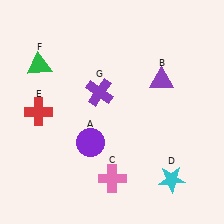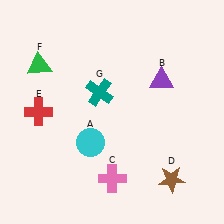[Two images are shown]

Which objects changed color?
A changed from purple to cyan. D changed from cyan to brown. G changed from purple to teal.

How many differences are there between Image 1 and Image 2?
There are 3 differences between the two images.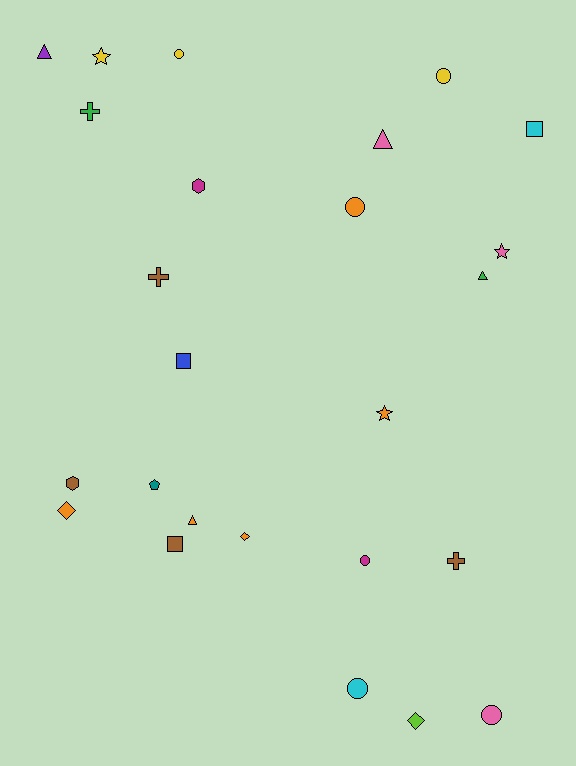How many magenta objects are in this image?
There are 2 magenta objects.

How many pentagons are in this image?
There is 1 pentagon.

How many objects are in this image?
There are 25 objects.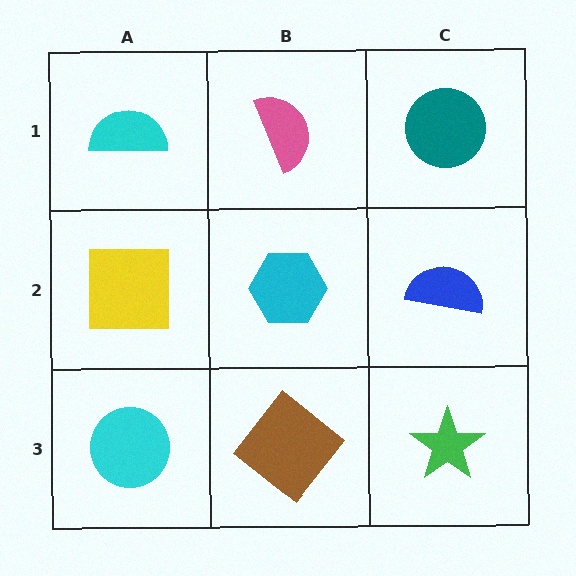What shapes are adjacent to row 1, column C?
A blue semicircle (row 2, column C), a pink semicircle (row 1, column B).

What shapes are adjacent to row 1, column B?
A cyan hexagon (row 2, column B), a cyan semicircle (row 1, column A), a teal circle (row 1, column C).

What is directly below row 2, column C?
A green star.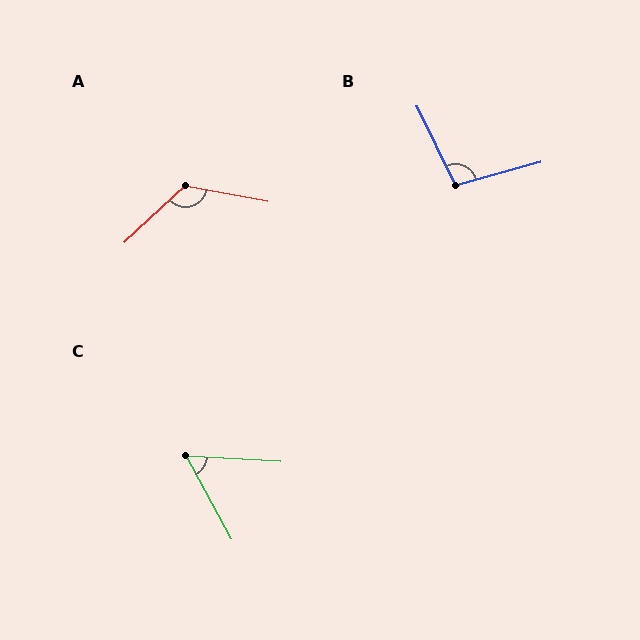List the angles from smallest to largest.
C (58°), B (100°), A (126°).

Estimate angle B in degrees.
Approximately 100 degrees.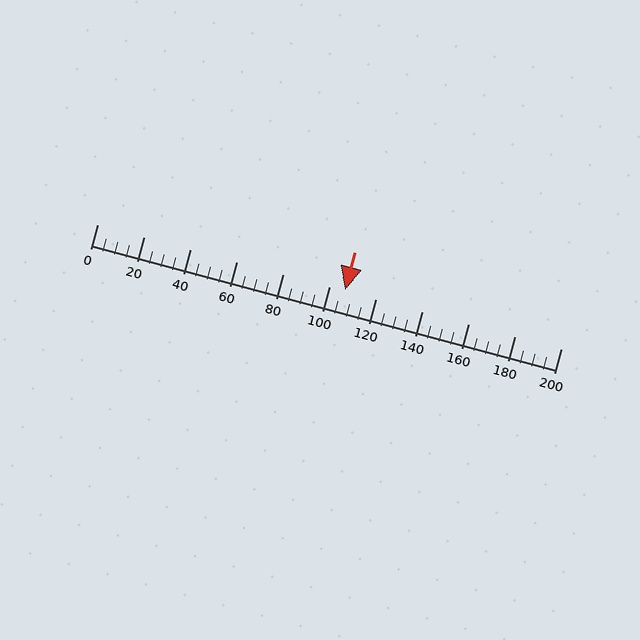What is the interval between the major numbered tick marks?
The major tick marks are spaced 20 units apart.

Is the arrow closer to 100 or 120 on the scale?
The arrow is closer to 100.